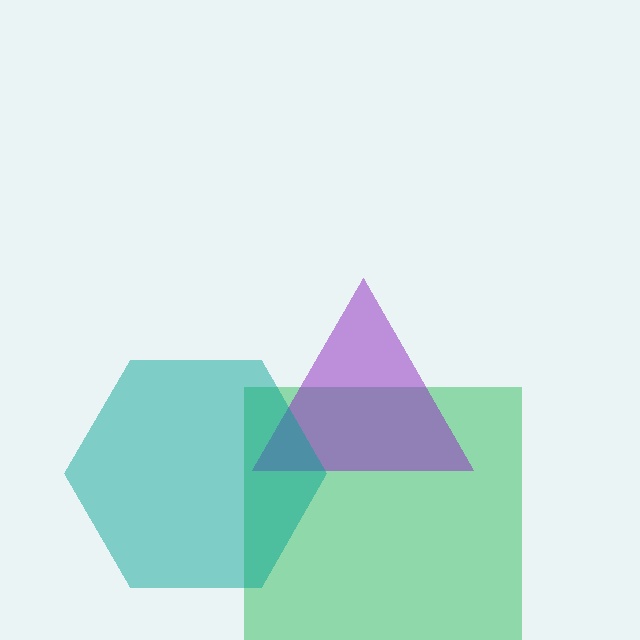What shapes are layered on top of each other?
The layered shapes are: a green square, a purple triangle, a teal hexagon.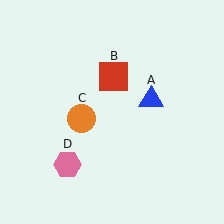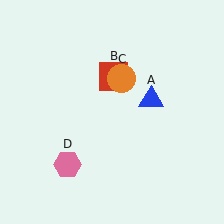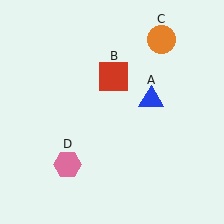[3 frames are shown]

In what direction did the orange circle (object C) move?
The orange circle (object C) moved up and to the right.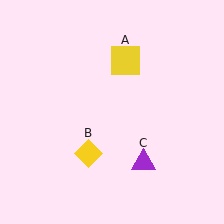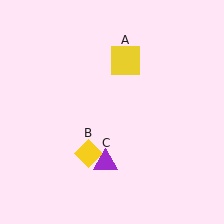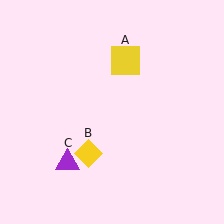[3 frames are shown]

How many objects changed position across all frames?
1 object changed position: purple triangle (object C).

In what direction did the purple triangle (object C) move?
The purple triangle (object C) moved left.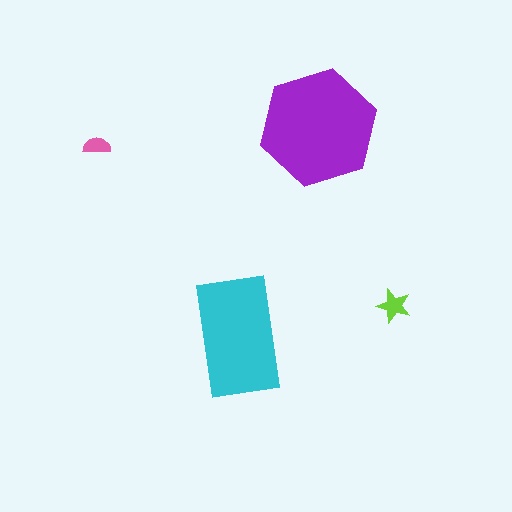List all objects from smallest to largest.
The pink semicircle, the lime star, the cyan rectangle, the purple hexagon.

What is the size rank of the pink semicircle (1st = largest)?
4th.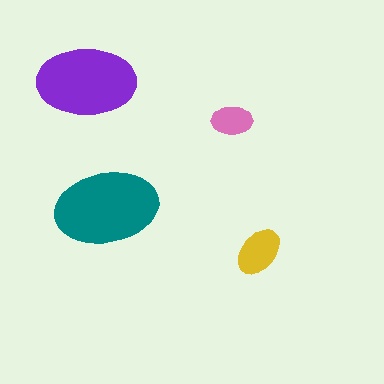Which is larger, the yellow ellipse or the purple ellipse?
The purple one.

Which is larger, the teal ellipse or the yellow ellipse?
The teal one.